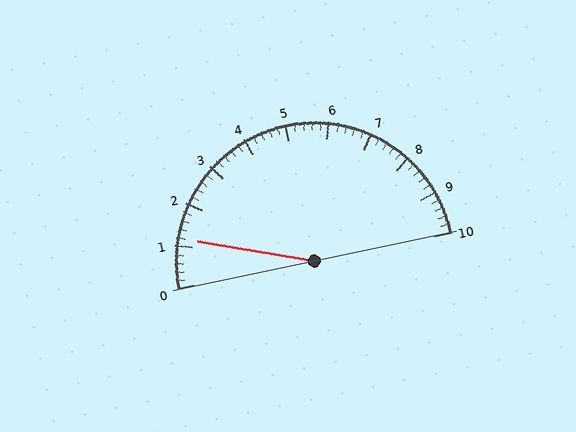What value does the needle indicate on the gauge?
The needle indicates approximately 1.2.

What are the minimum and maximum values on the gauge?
The gauge ranges from 0 to 10.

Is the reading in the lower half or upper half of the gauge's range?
The reading is in the lower half of the range (0 to 10).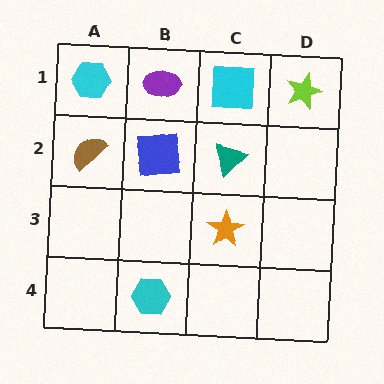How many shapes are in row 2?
3 shapes.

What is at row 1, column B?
A purple ellipse.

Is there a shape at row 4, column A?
No, that cell is empty.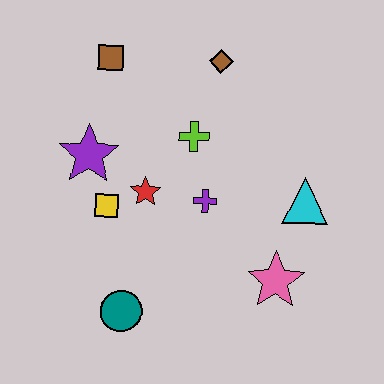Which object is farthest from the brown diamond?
The teal circle is farthest from the brown diamond.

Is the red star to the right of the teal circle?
Yes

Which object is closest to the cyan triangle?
The pink star is closest to the cyan triangle.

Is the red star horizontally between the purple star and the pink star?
Yes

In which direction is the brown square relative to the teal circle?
The brown square is above the teal circle.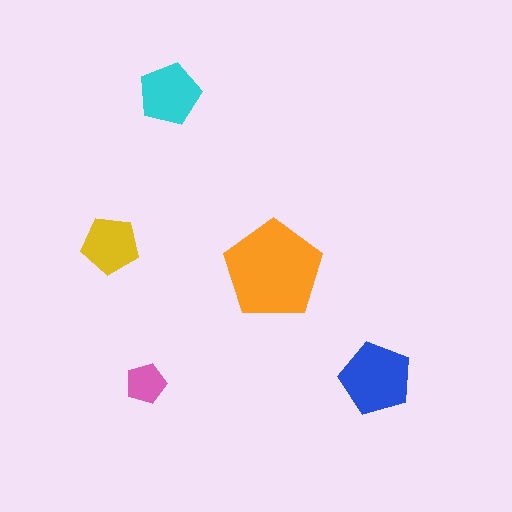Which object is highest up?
The cyan pentagon is topmost.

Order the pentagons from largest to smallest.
the orange one, the blue one, the cyan one, the yellow one, the pink one.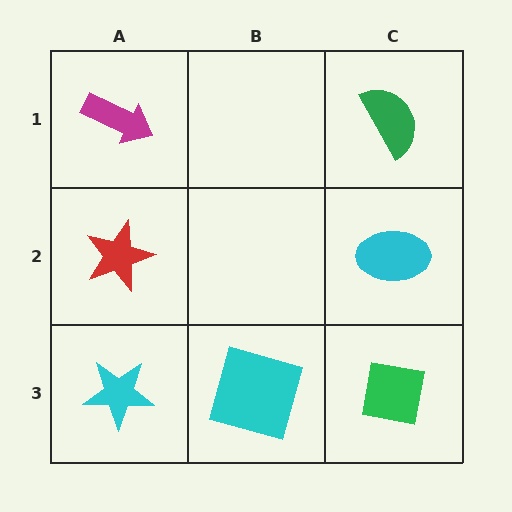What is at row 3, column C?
A green square.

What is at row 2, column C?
A cyan ellipse.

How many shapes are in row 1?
2 shapes.